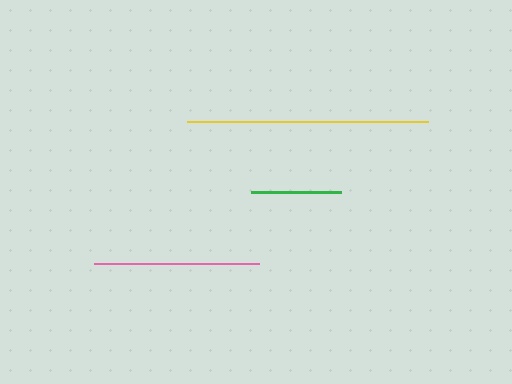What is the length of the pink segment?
The pink segment is approximately 165 pixels long.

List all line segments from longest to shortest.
From longest to shortest: yellow, pink, green.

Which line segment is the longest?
The yellow line is the longest at approximately 241 pixels.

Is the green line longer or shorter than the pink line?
The pink line is longer than the green line.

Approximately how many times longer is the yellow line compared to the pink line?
The yellow line is approximately 1.5 times the length of the pink line.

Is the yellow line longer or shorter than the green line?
The yellow line is longer than the green line.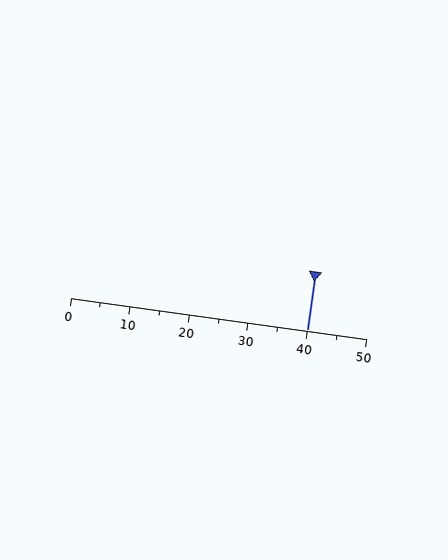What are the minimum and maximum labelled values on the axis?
The axis runs from 0 to 50.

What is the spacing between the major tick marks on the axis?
The major ticks are spaced 10 apart.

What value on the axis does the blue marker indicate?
The marker indicates approximately 40.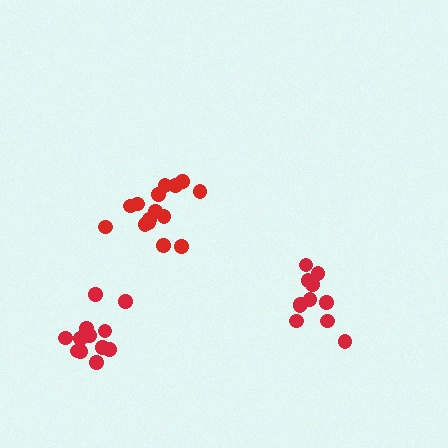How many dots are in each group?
Group 1: 12 dots, Group 2: 12 dots, Group 3: 15 dots (39 total).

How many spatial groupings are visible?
There are 3 spatial groupings.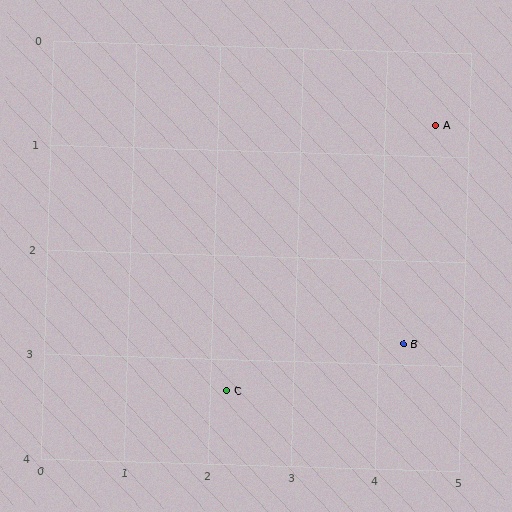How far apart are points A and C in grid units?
Points A and C are about 3.5 grid units apart.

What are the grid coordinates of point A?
Point A is at approximately (4.6, 0.7).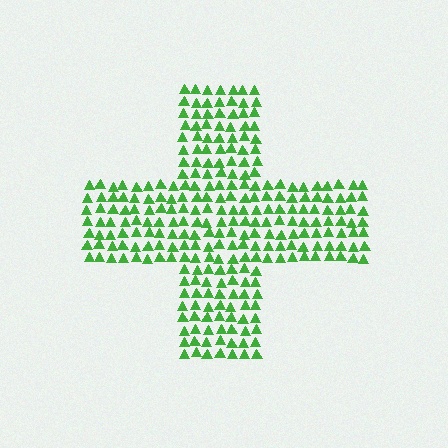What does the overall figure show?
The overall figure shows a cross.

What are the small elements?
The small elements are triangles.